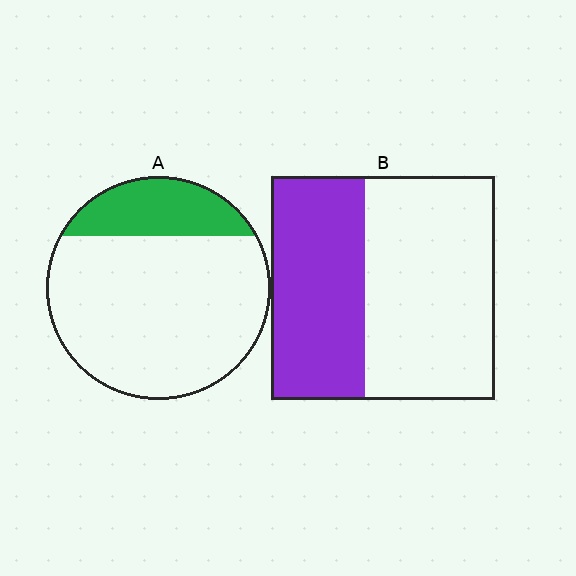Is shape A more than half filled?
No.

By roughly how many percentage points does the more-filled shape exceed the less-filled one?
By roughly 20 percentage points (B over A).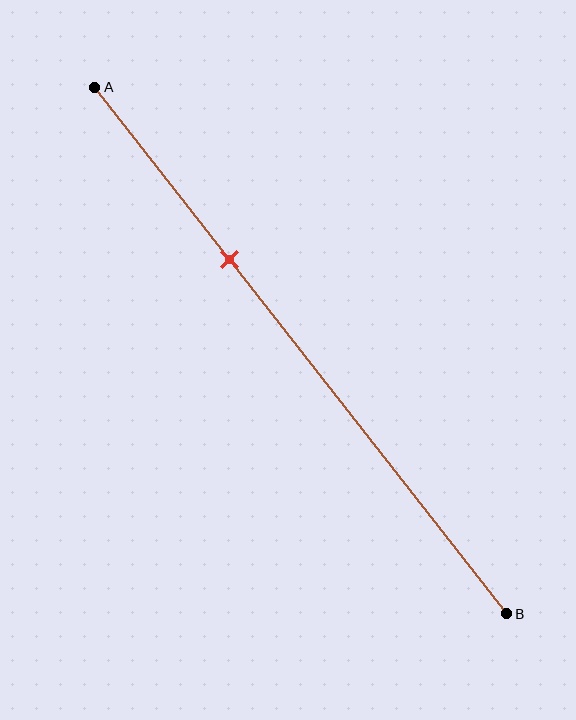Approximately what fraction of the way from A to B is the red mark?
The red mark is approximately 35% of the way from A to B.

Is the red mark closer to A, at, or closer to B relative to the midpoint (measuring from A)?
The red mark is closer to point A than the midpoint of segment AB.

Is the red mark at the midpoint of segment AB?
No, the mark is at about 35% from A, not at the 50% midpoint.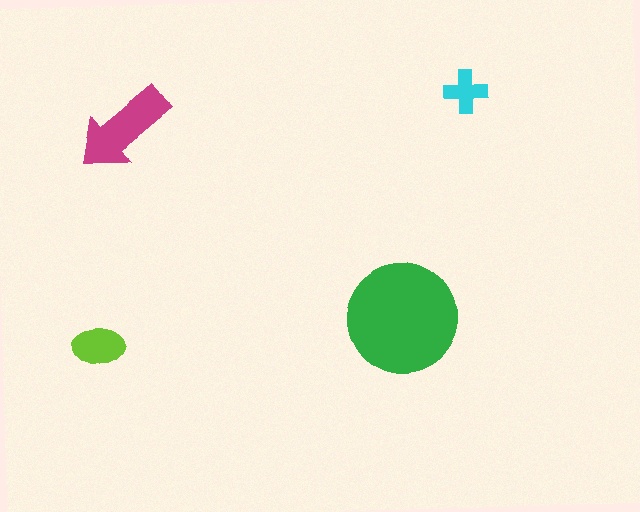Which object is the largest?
The green circle.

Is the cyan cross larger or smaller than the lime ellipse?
Smaller.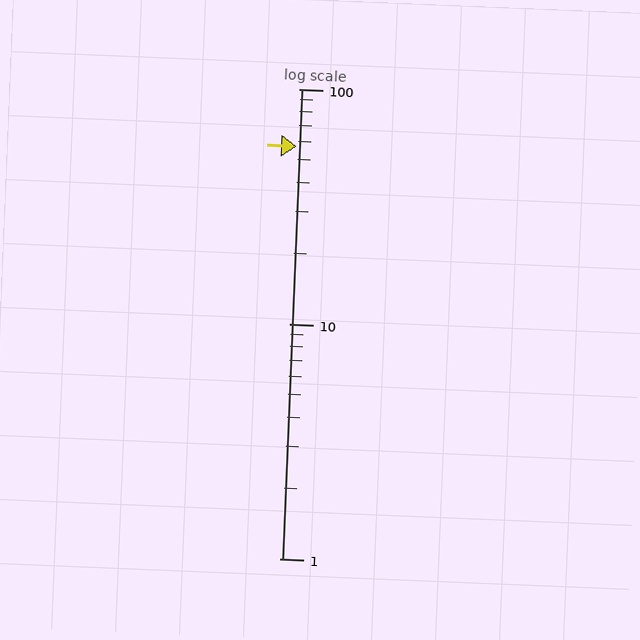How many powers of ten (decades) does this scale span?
The scale spans 2 decades, from 1 to 100.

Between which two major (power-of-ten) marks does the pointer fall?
The pointer is between 10 and 100.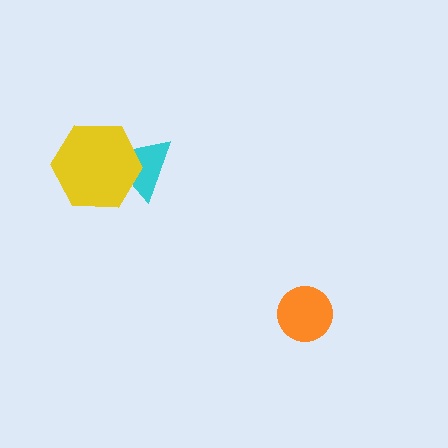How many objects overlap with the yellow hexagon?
1 object overlaps with the yellow hexagon.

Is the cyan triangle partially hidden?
Yes, it is partially covered by another shape.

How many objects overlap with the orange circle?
0 objects overlap with the orange circle.